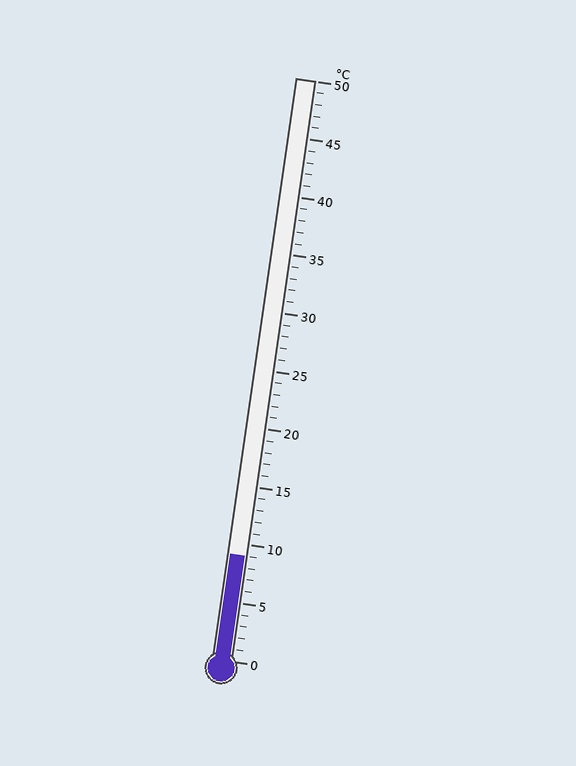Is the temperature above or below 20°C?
The temperature is below 20°C.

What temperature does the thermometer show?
The thermometer shows approximately 9°C.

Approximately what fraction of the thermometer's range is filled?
The thermometer is filled to approximately 20% of its range.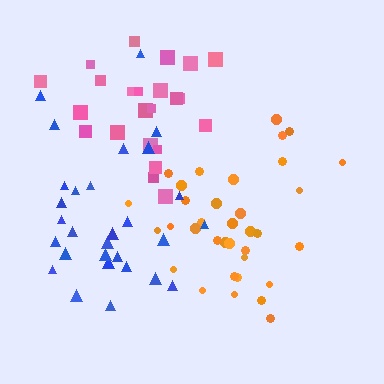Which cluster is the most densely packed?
Orange.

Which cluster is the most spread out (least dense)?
Pink.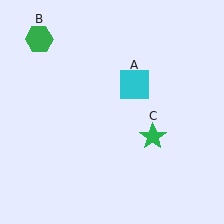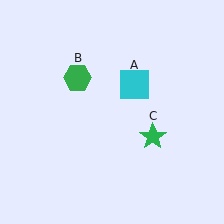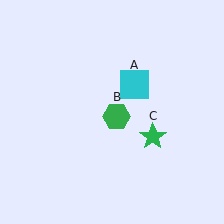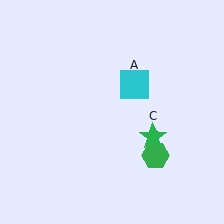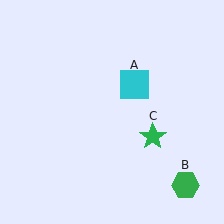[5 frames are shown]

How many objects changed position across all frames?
1 object changed position: green hexagon (object B).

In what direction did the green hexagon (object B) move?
The green hexagon (object B) moved down and to the right.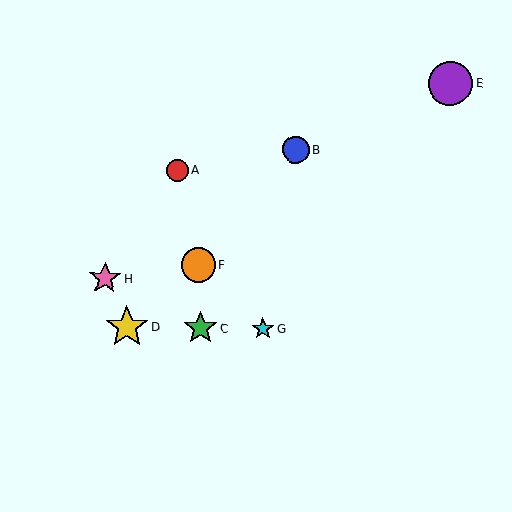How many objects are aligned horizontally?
3 objects (C, D, G) are aligned horizontally.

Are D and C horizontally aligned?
Yes, both are at y≈327.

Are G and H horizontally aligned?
No, G is at y≈329 and H is at y≈278.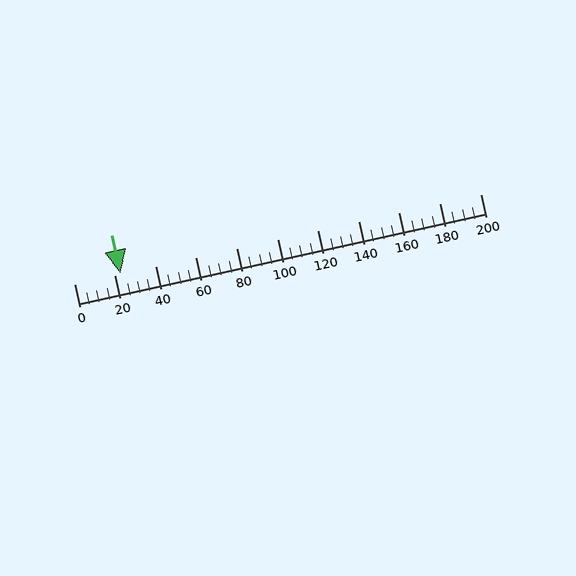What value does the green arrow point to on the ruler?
The green arrow points to approximately 23.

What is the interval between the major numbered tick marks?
The major tick marks are spaced 20 units apart.